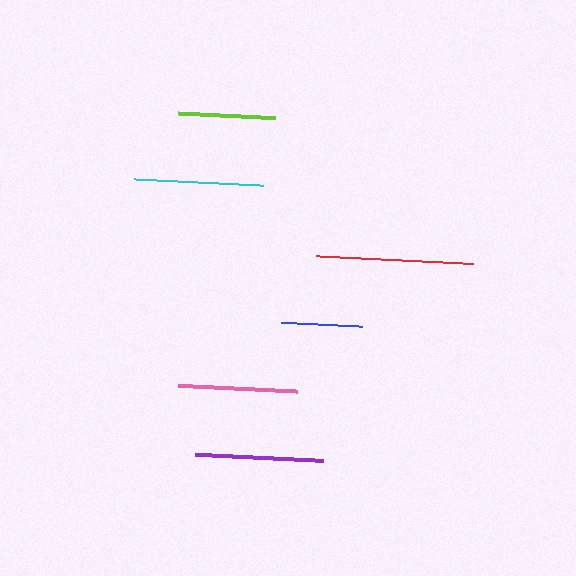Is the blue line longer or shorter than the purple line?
The purple line is longer than the blue line.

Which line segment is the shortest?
The blue line is the shortest at approximately 81 pixels.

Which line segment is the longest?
The red line is the longest at approximately 158 pixels.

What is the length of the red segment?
The red segment is approximately 158 pixels long.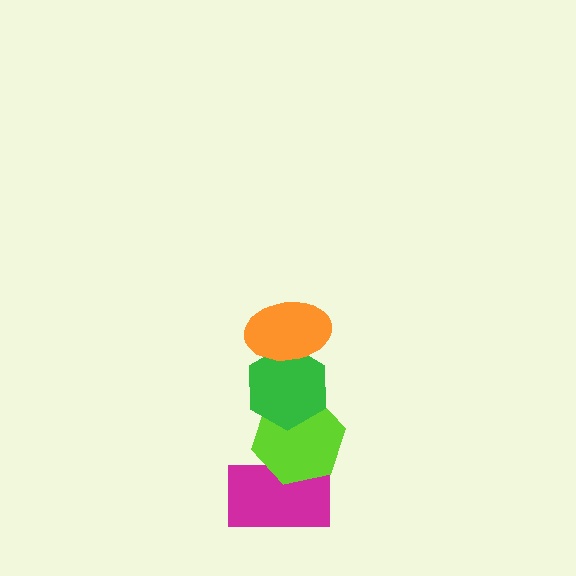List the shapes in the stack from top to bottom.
From top to bottom: the orange ellipse, the green hexagon, the lime hexagon, the magenta rectangle.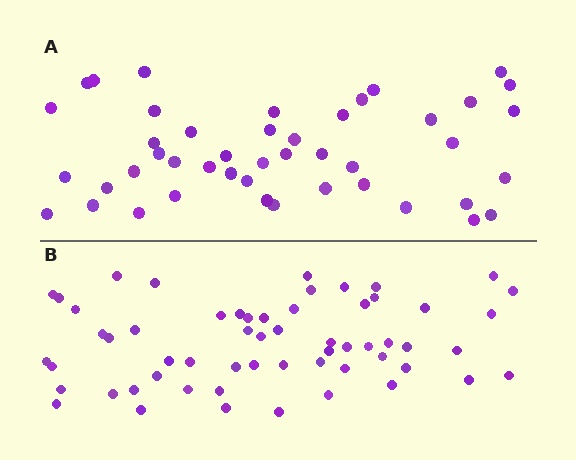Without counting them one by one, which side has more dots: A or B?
Region B (the bottom region) has more dots.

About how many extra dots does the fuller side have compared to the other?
Region B has approximately 15 more dots than region A.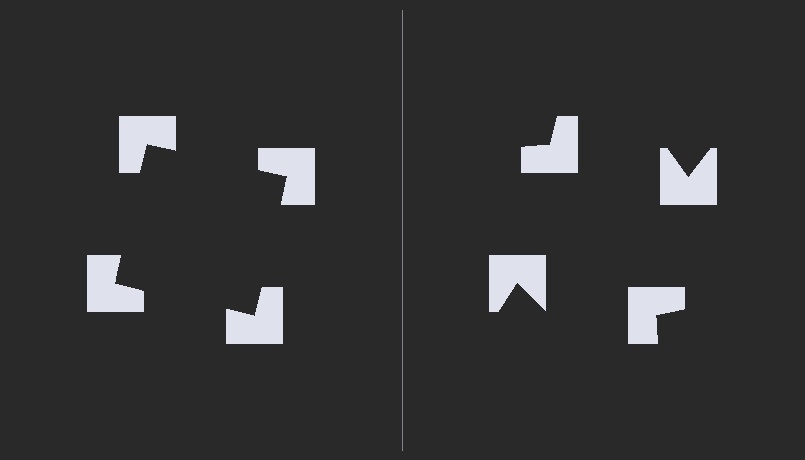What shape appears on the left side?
An illusory square.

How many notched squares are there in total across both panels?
8 — 4 on each side.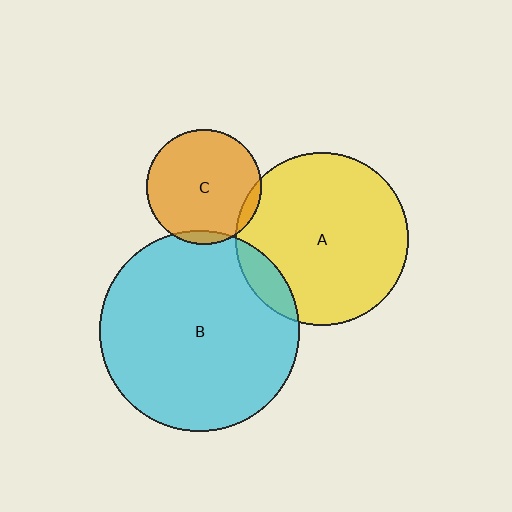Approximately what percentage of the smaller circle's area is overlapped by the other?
Approximately 10%.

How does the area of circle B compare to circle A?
Approximately 1.3 times.